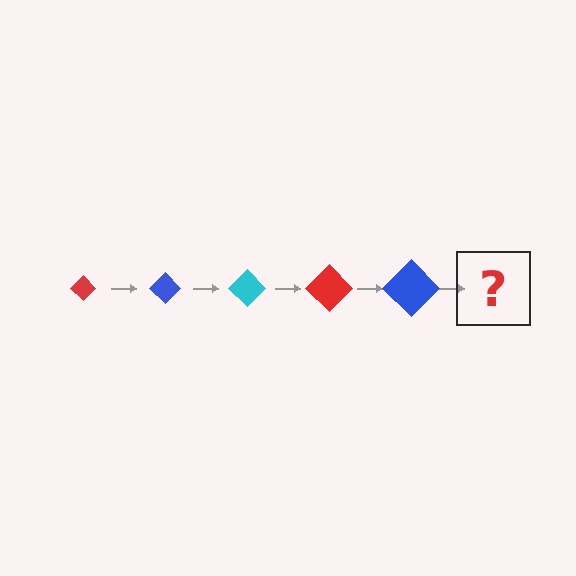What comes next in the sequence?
The next element should be a cyan diamond, larger than the previous one.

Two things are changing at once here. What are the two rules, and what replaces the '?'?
The two rules are that the diamond grows larger each step and the color cycles through red, blue, and cyan. The '?' should be a cyan diamond, larger than the previous one.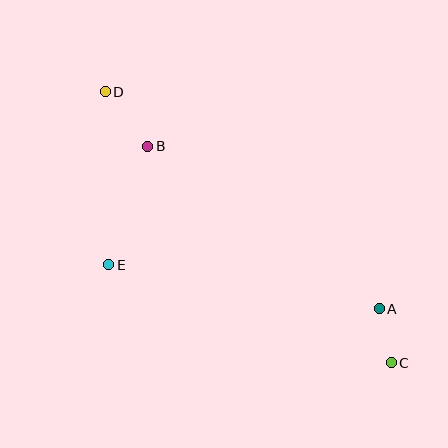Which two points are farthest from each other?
Points C and D are farthest from each other.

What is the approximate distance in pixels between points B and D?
The distance between B and D is approximately 69 pixels.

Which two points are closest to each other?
Points A and C are closest to each other.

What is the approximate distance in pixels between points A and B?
The distance between A and B is approximately 283 pixels.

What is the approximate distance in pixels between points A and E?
The distance between A and E is approximately 274 pixels.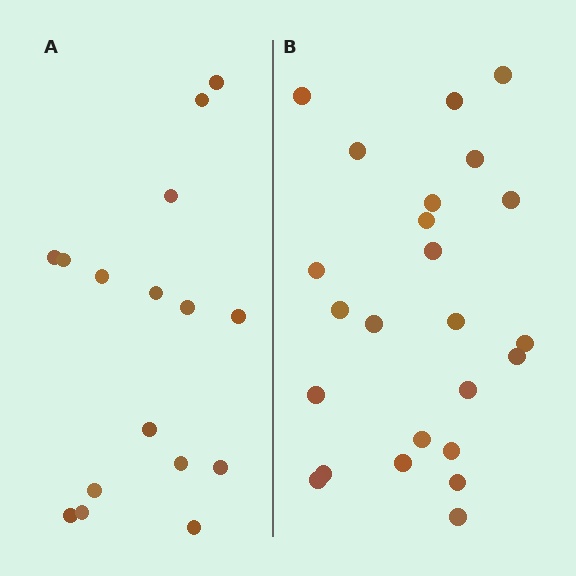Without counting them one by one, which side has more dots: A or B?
Region B (the right region) has more dots.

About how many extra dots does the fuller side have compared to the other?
Region B has roughly 8 or so more dots than region A.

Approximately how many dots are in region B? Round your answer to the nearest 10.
About 20 dots. (The exact count is 24, which rounds to 20.)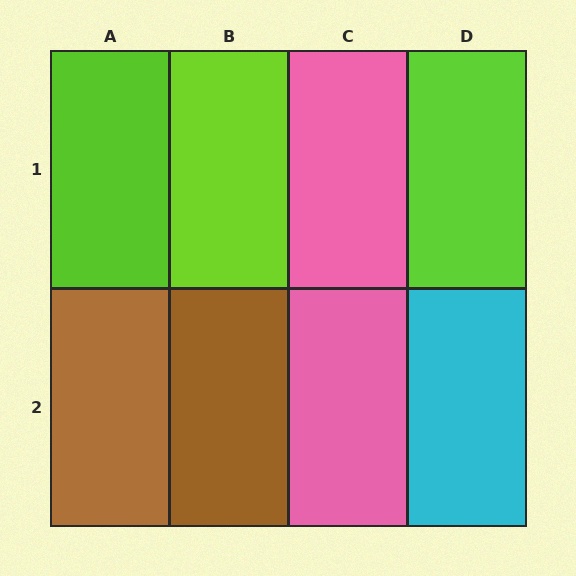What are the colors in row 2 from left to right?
Brown, brown, pink, cyan.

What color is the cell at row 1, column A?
Lime.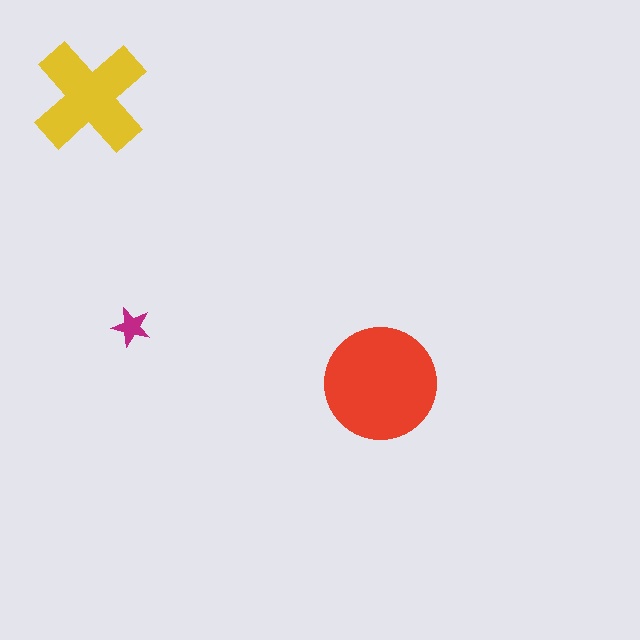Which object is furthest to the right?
The red circle is rightmost.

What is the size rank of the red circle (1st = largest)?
1st.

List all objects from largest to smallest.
The red circle, the yellow cross, the magenta star.